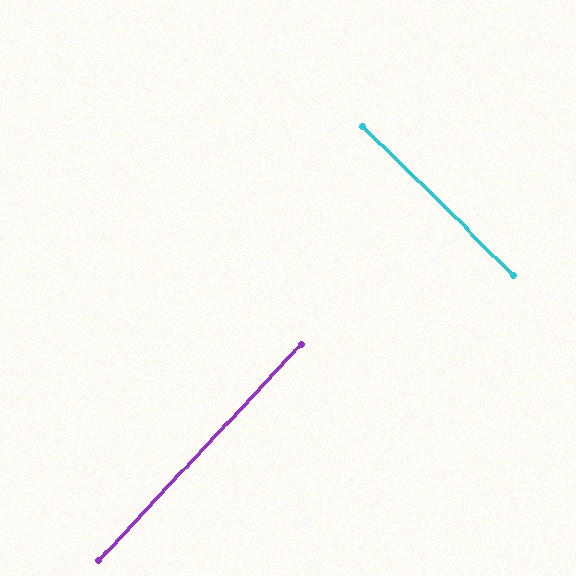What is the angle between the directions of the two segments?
Approximately 88 degrees.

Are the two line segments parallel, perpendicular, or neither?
Perpendicular — they meet at approximately 88°.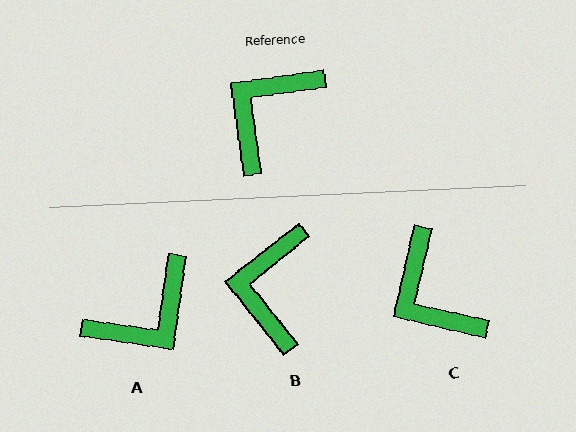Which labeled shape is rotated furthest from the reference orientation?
A, about 164 degrees away.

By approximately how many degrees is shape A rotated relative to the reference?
Approximately 164 degrees counter-clockwise.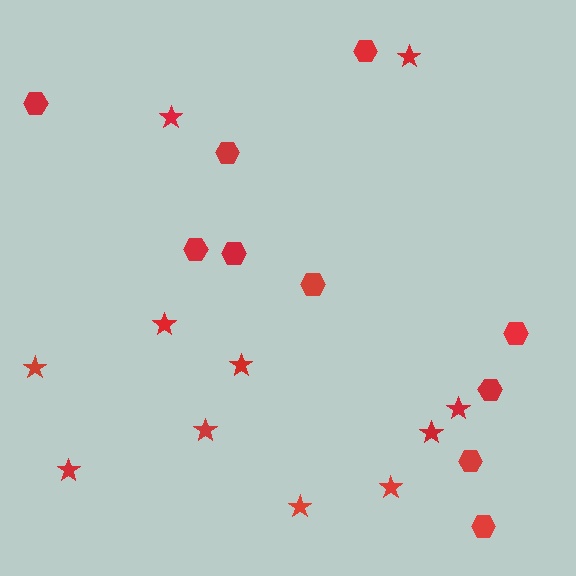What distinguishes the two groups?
There are 2 groups: one group of hexagons (10) and one group of stars (11).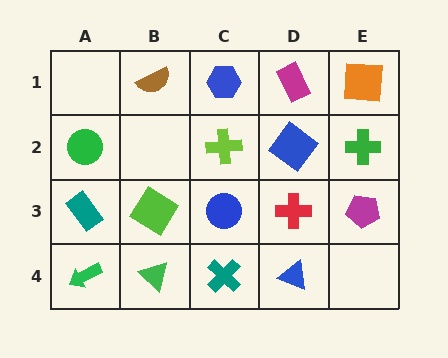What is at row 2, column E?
A green cross.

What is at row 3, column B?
A lime diamond.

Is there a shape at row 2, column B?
No, that cell is empty.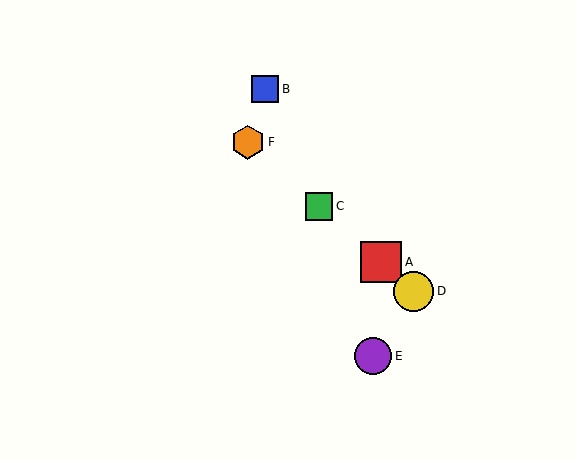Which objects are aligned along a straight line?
Objects A, C, D, F are aligned along a straight line.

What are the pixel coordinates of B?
Object B is at (265, 89).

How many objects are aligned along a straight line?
4 objects (A, C, D, F) are aligned along a straight line.